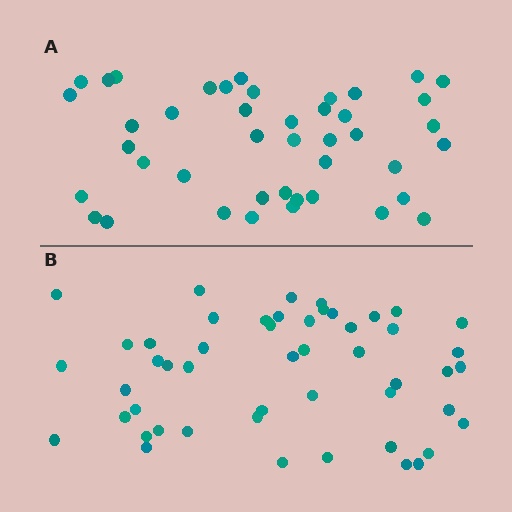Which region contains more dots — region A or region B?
Region B (the bottom region) has more dots.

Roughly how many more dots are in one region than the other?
Region B has roughly 8 or so more dots than region A.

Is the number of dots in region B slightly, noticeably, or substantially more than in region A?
Region B has only slightly more — the two regions are fairly close. The ratio is roughly 1.2 to 1.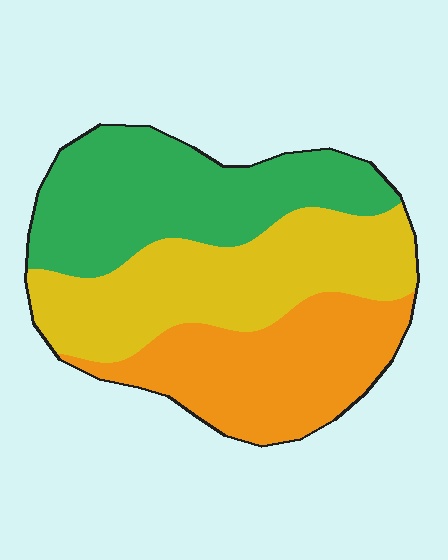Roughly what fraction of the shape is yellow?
Yellow covers 35% of the shape.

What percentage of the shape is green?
Green covers about 35% of the shape.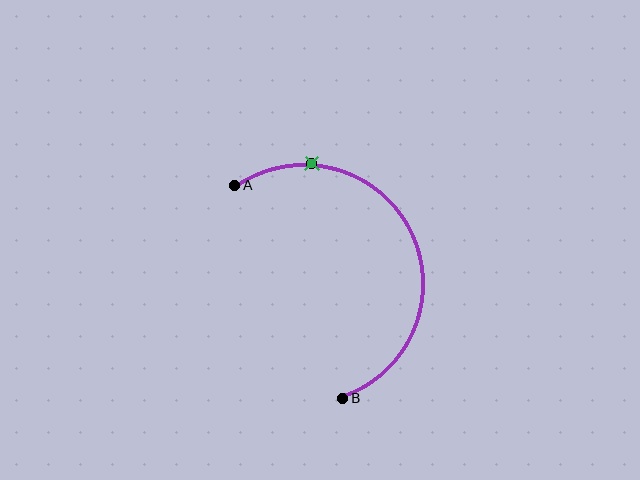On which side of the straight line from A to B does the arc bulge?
The arc bulges to the right of the straight line connecting A and B.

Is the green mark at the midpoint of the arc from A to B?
No. The green mark lies on the arc but is closer to endpoint A. The arc midpoint would be at the point on the curve equidistant along the arc from both A and B.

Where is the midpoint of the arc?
The arc midpoint is the point on the curve farthest from the straight line joining A and B. It sits to the right of that line.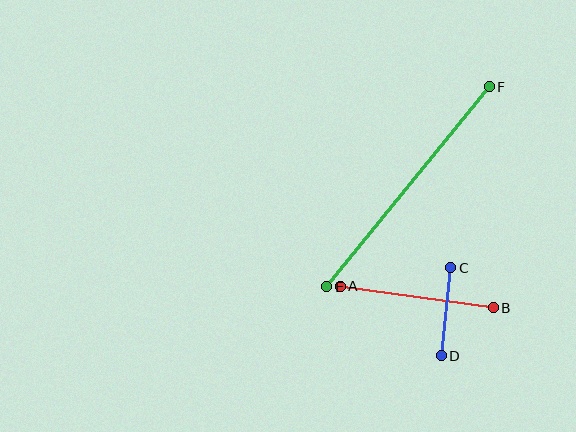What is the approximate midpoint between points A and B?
The midpoint is at approximately (417, 297) pixels.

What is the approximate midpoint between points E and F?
The midpoint is at approximately (408, 187) pixels.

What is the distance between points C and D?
The distance is approximately 88 pixels.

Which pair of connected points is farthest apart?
Points E and F are farthest apart.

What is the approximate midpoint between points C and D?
The midpoint is at approximately (446, 312) pixels.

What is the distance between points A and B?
The distance is approximately 155 pixels.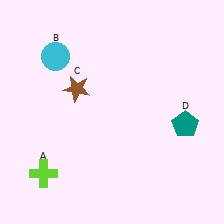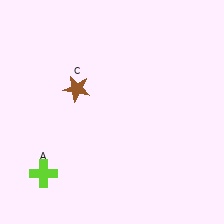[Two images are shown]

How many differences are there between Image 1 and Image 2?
There are 2 differences between the two images.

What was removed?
The teal pentagon (D), the cyan circle (B) were removed in Image 2.